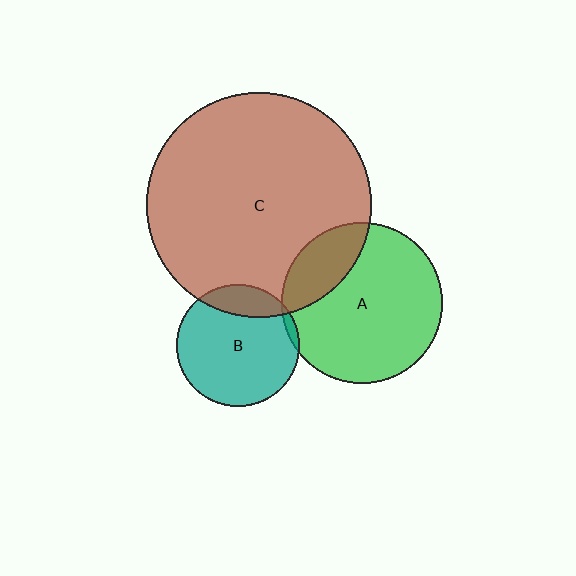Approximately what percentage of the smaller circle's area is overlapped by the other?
Approximately 20%.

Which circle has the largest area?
Circle C (brown).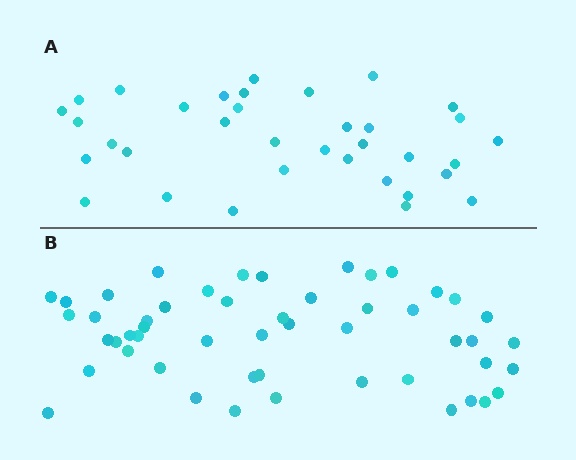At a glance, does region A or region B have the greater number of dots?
Region B (the bottom region) has more dots.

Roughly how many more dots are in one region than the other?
Region B has approximately 15 more dots than region A.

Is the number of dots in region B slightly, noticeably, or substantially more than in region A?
Region B has substantially more. The ratio is roughly 1.5 to 1.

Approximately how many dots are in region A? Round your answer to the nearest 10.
About 40 dots. (The exact count is 35, which rounds to 40.)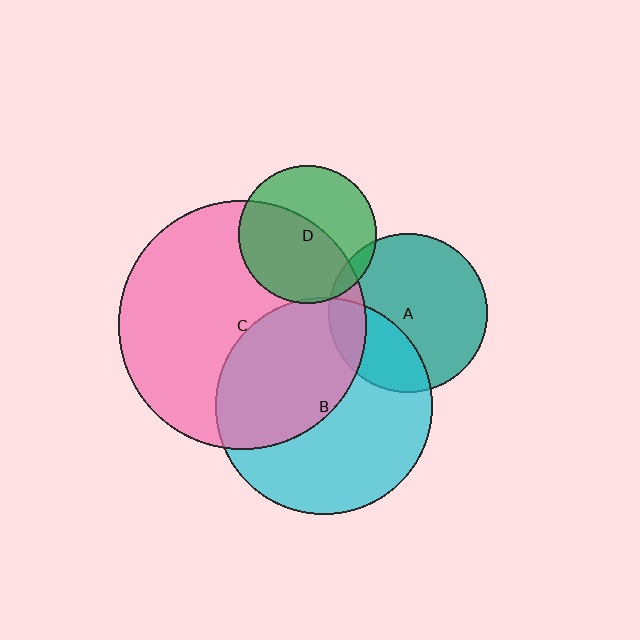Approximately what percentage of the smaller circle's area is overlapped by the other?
Approximately 45%.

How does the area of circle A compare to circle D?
Approximately 1.3 times.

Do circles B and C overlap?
Yes.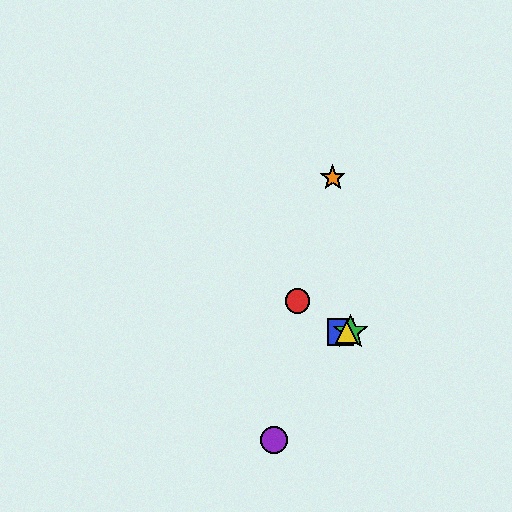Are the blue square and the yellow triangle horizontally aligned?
Yes, both are at y≈332.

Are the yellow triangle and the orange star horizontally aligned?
No, the yellow triangle is at y≈332 and the orange star is at y≈178.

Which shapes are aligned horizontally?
The blue square, the green star, the yellow triangle are aligned horizontally.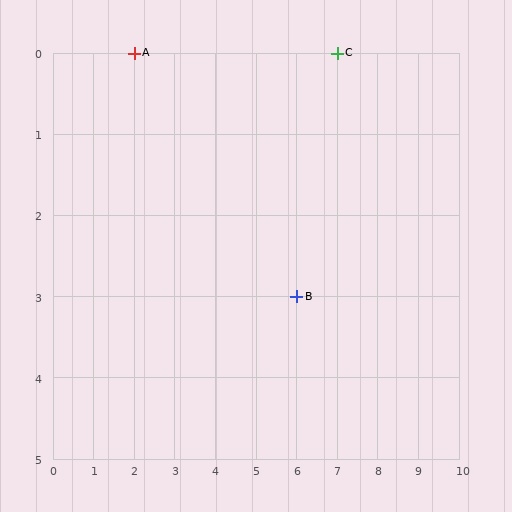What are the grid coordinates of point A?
Point A is at grid coordinates (2, 0).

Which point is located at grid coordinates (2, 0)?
Point A is at (2, 0).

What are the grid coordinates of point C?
Point C is at grid coordinates (7, 0).